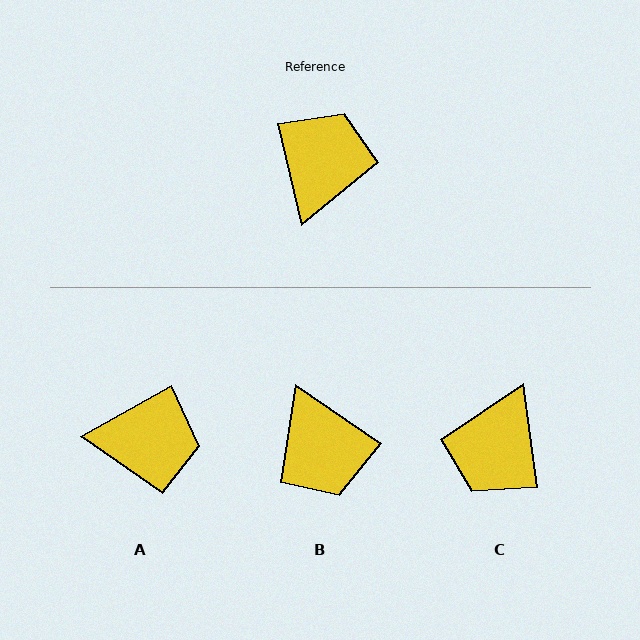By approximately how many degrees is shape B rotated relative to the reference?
Approximately 138 degrees clockwise.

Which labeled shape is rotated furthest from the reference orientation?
C, about 175 degrees away.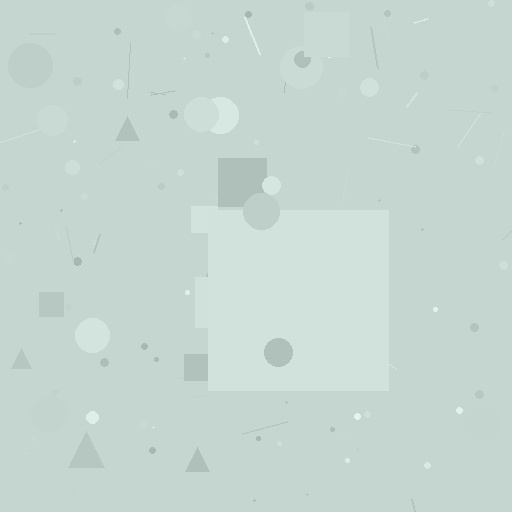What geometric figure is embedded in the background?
A square is embedded in the background.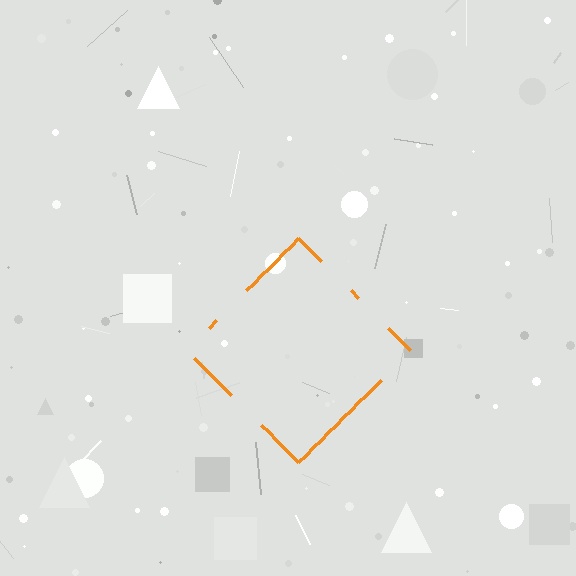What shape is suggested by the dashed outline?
The dashed outline suggests a diamond.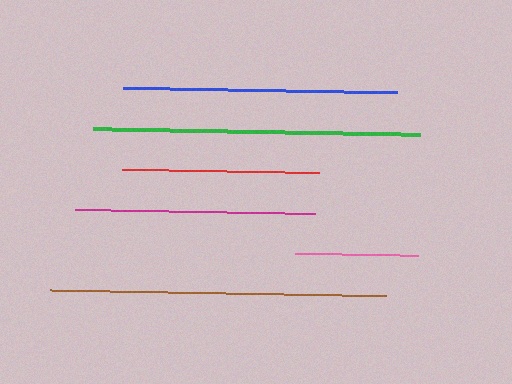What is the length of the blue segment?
The blue segment is approximately 274 pixels long.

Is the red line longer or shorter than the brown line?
The brown line is longer than the red line.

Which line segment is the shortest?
The pink line is the shortest at approximately 123 pixels.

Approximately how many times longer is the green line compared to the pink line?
The green line is approximately 2.7 times the length of the pink line.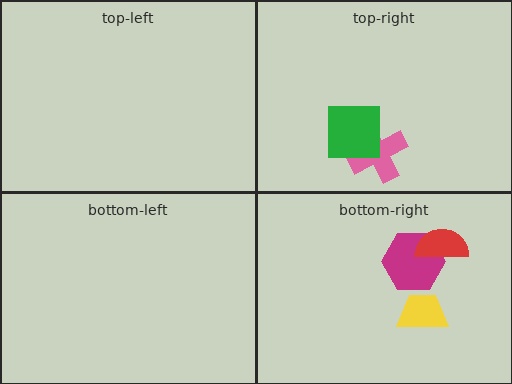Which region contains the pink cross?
The top-right region.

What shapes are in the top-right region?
The pink cross, the green square.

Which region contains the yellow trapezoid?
The bottom-right region.